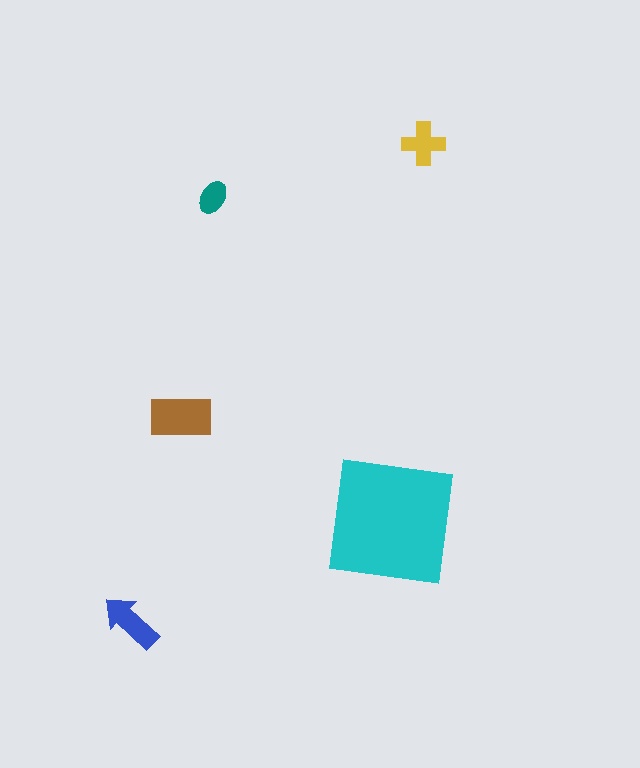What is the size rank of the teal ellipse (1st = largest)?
5th.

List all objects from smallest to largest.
The teal ellipse, the yellow cross, the blue arrow, the brown rectangle, the cyan square.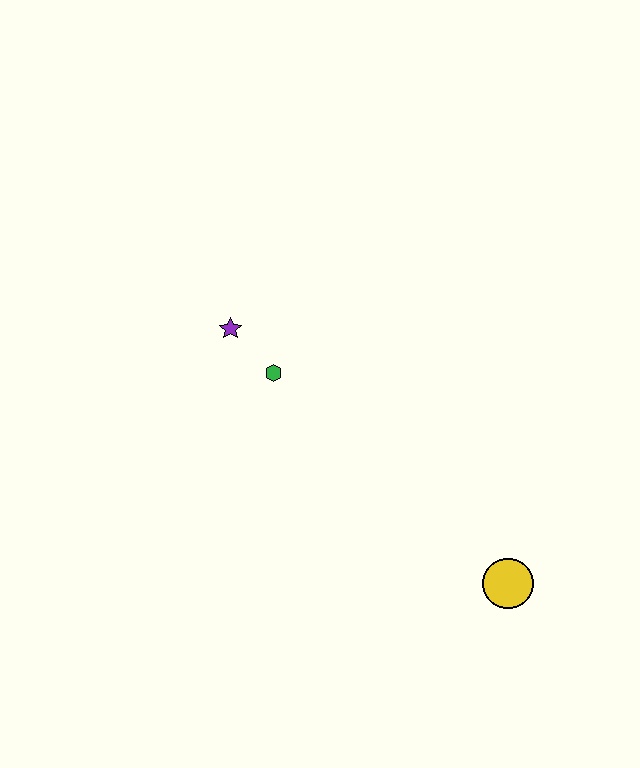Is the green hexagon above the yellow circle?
Yes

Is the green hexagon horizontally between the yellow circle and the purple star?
Yes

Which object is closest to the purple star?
The green hexagon is closest to the purple star.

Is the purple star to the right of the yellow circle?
No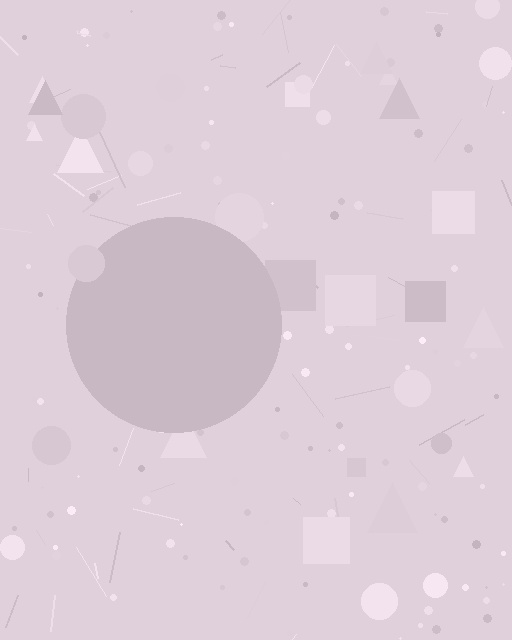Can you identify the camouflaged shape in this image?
The camouflaged shape is a circle.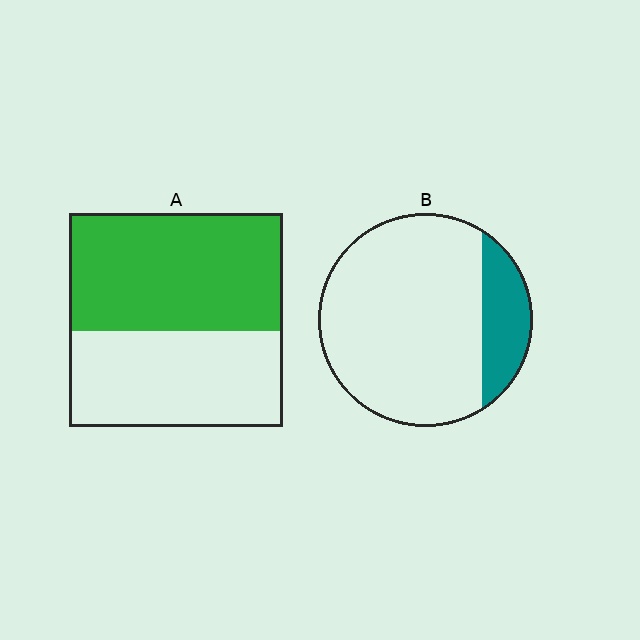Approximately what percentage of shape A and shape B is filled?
A is approximately 55% and B is approximately 20%.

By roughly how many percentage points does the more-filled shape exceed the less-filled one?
By roughly 35 percentage points (A over B).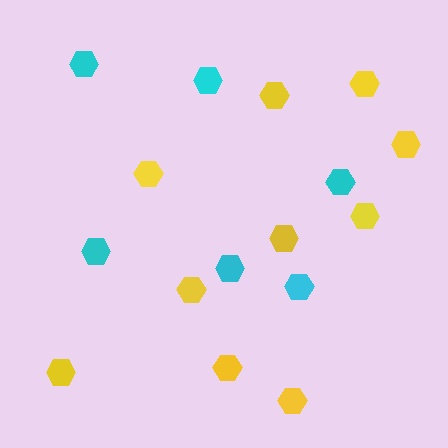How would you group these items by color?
There are 2 groups: one group of yellow hexagons (10) and one group of cyan hexagons (6).